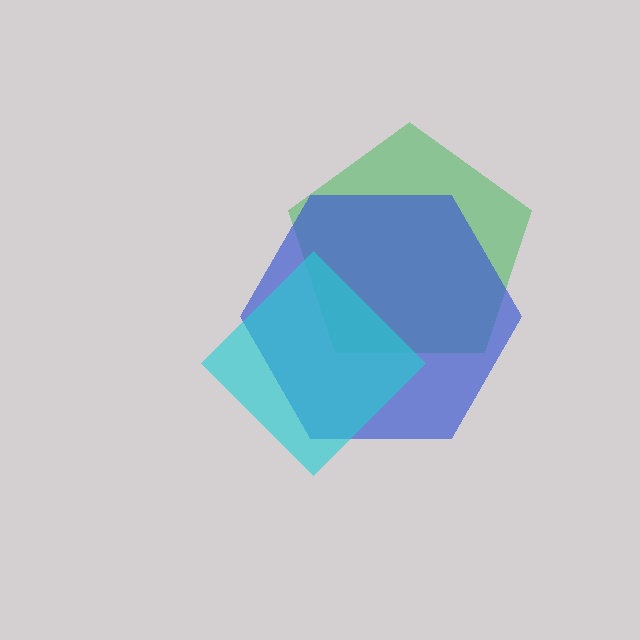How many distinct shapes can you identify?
There are 3 distinct shapes: a green pentagon, a blue hexagon, a cyan diamond.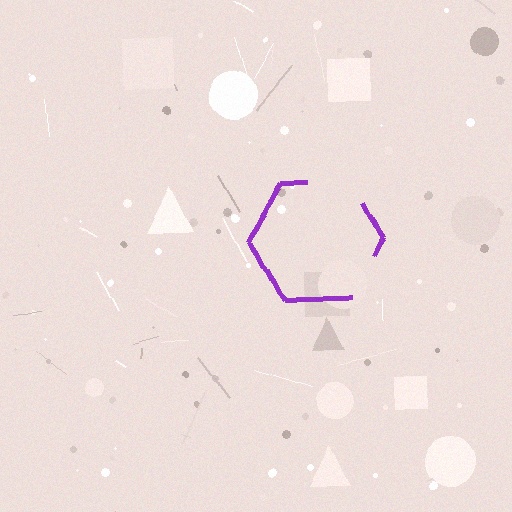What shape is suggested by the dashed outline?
The dashed outline suggests a hexagon.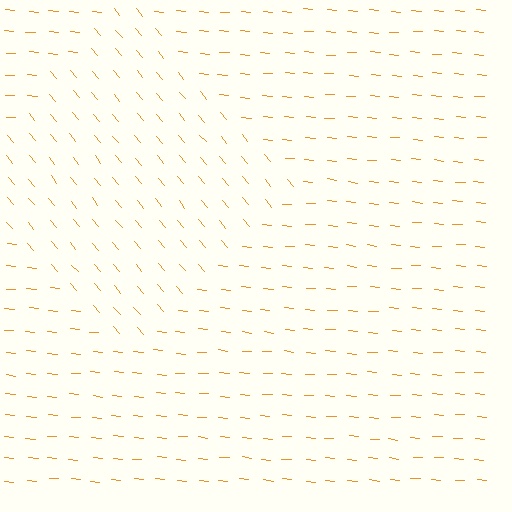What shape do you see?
I see a diamond.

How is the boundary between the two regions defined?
The boundary is defined purely by a change in line orientation (approximately 45 degrees difference). All lines are the same color and thickness.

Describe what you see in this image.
The image is filled with small orange line segments. A diamond region in the image has lines oriented differently from the surrounding lines, creating a visible texture boundary.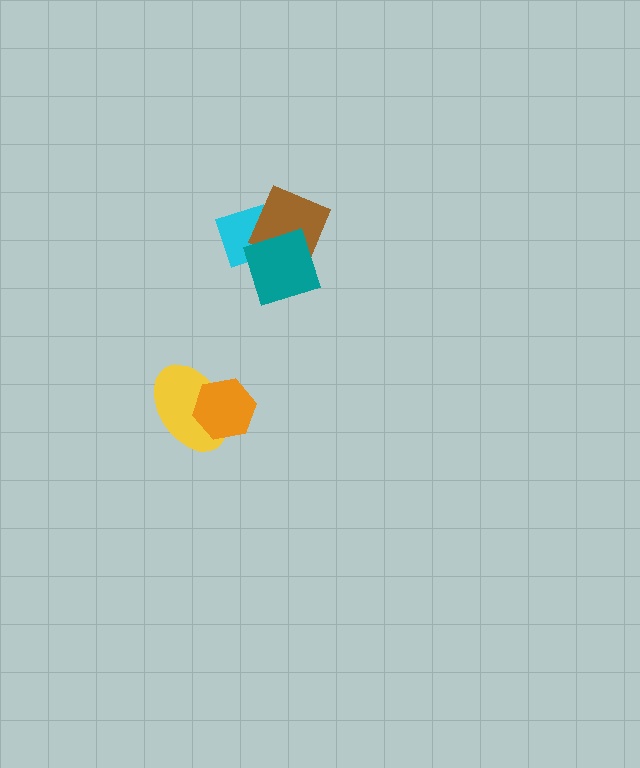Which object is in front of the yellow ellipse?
The orange hexagon is in front of the yellow ellipse.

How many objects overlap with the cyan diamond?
2 objects overlap with the cyan diamond.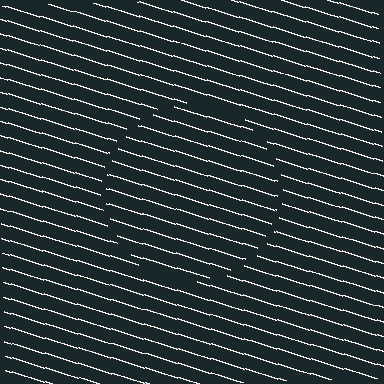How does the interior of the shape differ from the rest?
The interior of the shape contains the same grating, shifted by half a period — the contour is defined by the phase discontinuity where line-ends from the inner and outer gratings abut.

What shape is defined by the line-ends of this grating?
An illusory circle. The interior of the shape contains the same grating, shifted by half a period — the contour is defined by the phase discontinuity where line-ends from the inner and outer gratings abut.